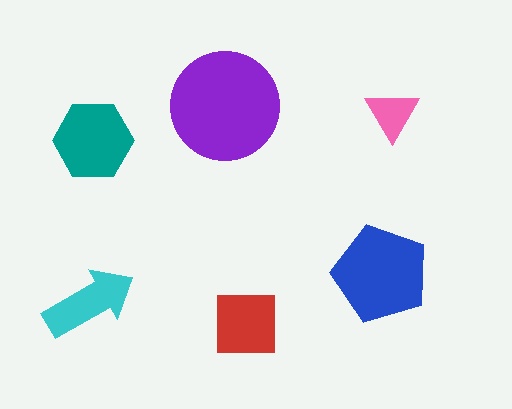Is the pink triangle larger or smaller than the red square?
Smaller.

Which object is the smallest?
The pink triangle.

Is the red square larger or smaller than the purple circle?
Smaller.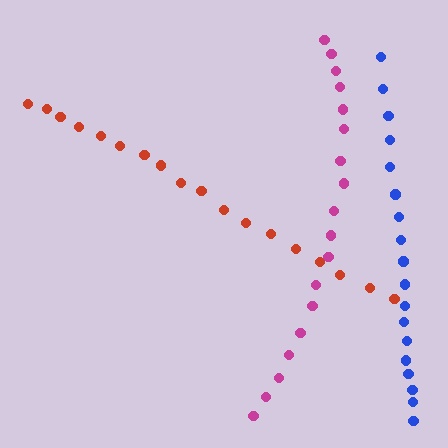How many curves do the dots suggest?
There are 3 distinct paths.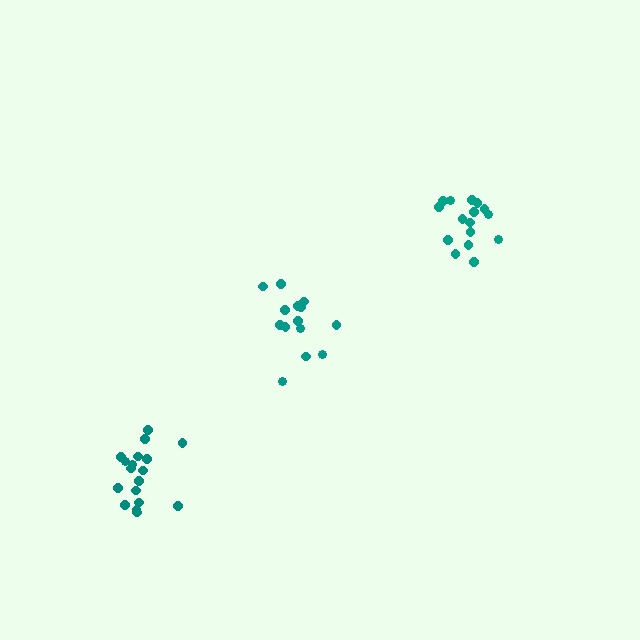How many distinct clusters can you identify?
There are 3 distinct clusters.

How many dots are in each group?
Group 1: 16 dots, Group 2: 14 dots, Group 3: 18 dots (48 total).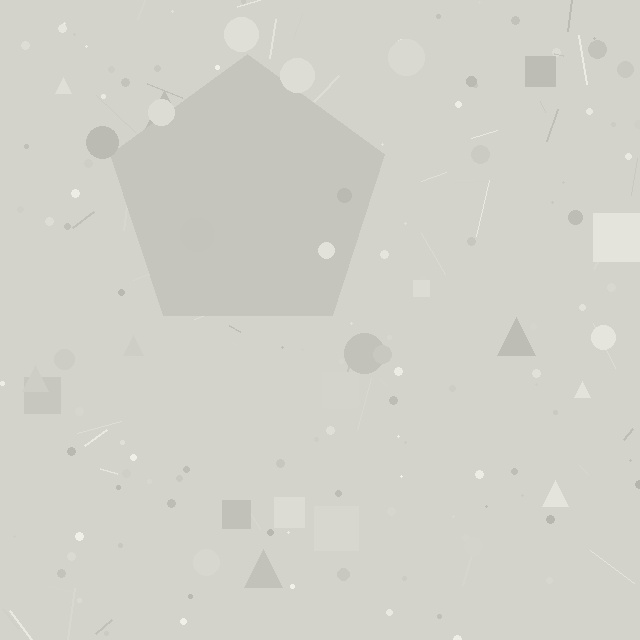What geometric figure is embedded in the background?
A pentagon is embedded in the background.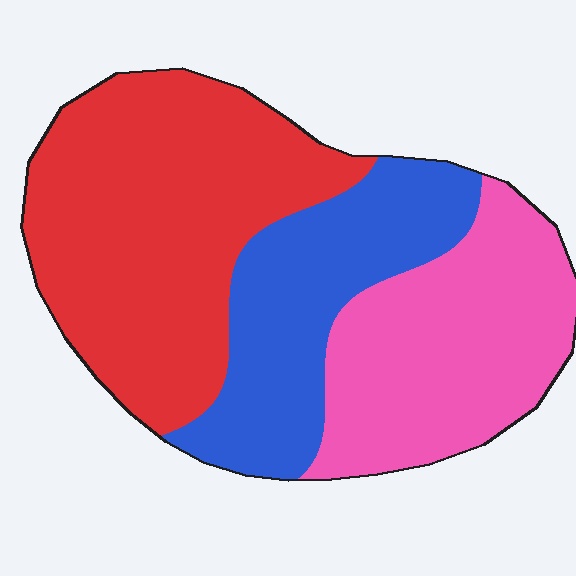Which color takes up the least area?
Blue, at roughly 25%.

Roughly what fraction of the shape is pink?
Pink covers roughly 30% of the shape.